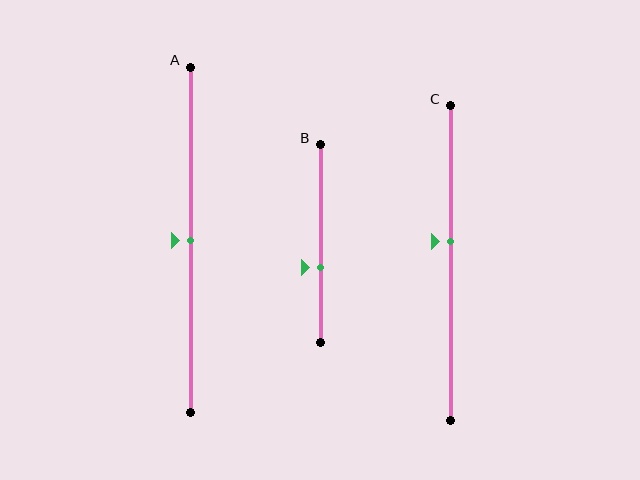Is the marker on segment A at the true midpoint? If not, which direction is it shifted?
Yes, the marker on segment A is at the true midpoint.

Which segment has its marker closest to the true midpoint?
Segment A has its marker closest to the true midpoint.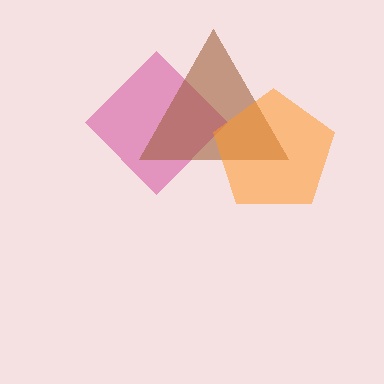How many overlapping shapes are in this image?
There are 3 overlapping shapes in the image.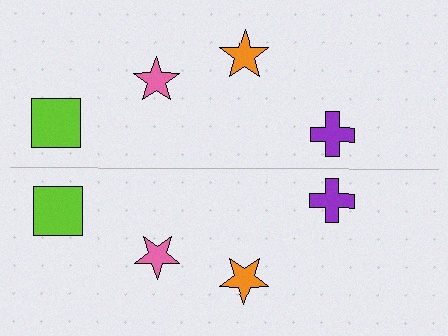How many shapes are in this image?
There are 8 shapes in this image.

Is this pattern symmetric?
Yes, this pattern has bilateral (reflection) symmetry.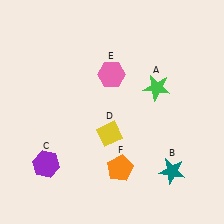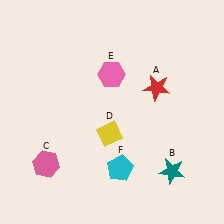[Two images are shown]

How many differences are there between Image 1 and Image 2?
There are 3 differences between the two images.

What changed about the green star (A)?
In Image 1, A is green. In Image 2, it changed to red.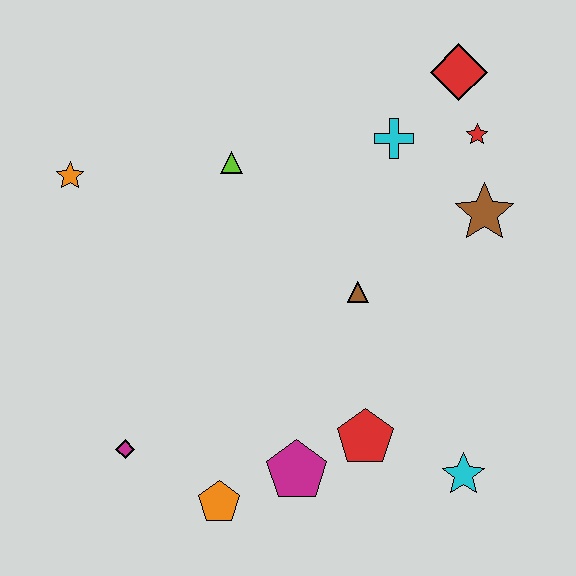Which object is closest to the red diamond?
The red star is closest to the red diamond.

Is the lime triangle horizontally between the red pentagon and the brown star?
No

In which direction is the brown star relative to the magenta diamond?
The brown star is to the right of the magenta diamond.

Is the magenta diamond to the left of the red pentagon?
Yes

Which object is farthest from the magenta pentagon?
The red diamond is farthest from the magenta pentagon.